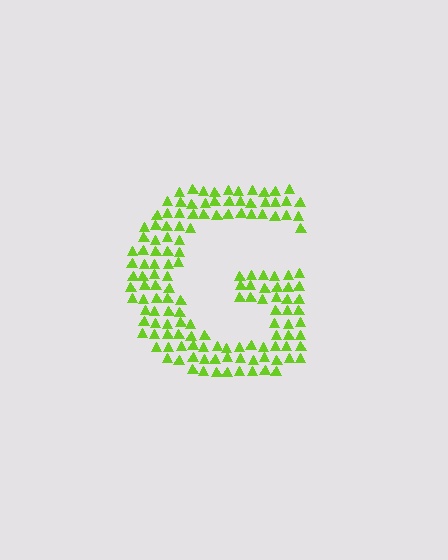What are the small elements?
The small elements are triangles.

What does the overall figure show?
The overall figure shows the letter G.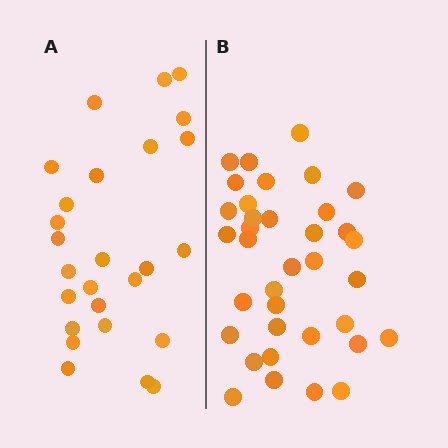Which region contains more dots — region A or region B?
Region B (the right region) has more dots.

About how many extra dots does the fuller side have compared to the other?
Region B has roughly 10 or so more dots than region A.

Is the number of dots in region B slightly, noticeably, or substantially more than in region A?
Region B has noticeably more, but not dramatically so. The ratio is roughly 1.4 to 1.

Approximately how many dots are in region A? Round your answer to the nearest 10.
About 30 dots. (The exact count is 26, which rounds to 30.)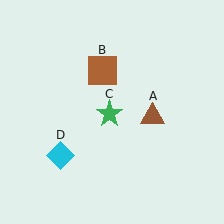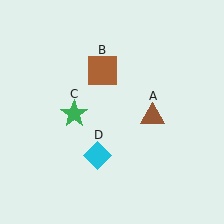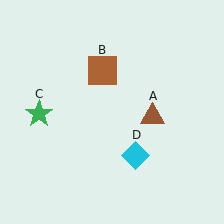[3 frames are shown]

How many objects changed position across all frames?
2 objects changed position: green star (object C), cyan diamond (object D).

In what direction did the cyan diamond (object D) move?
The cyan diamond (object D) moved right.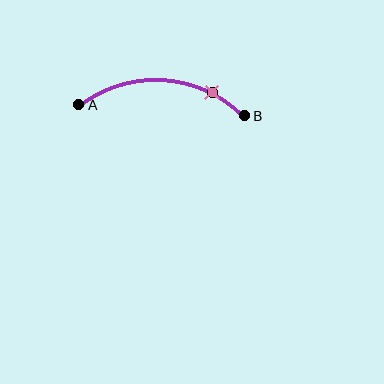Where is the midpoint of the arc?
The arc midpoint is the point on the curve farthest from the straight line joining A and B. It sits above that line.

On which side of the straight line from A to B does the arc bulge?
The arc bulges above the straight line connecting A and B.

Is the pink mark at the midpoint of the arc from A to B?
No. The pink mark lies on the arc but is closer to endpoint B. The arc midpoint would be at the point on the curve equidistant along the arc from both A and B.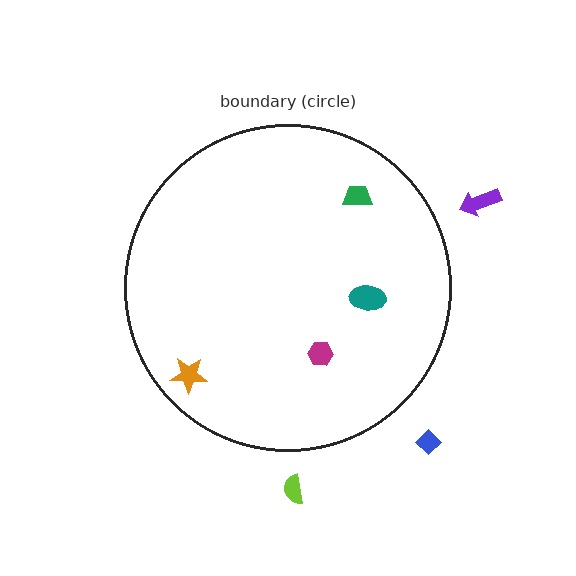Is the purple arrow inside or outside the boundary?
Outside.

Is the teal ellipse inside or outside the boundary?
Inside.